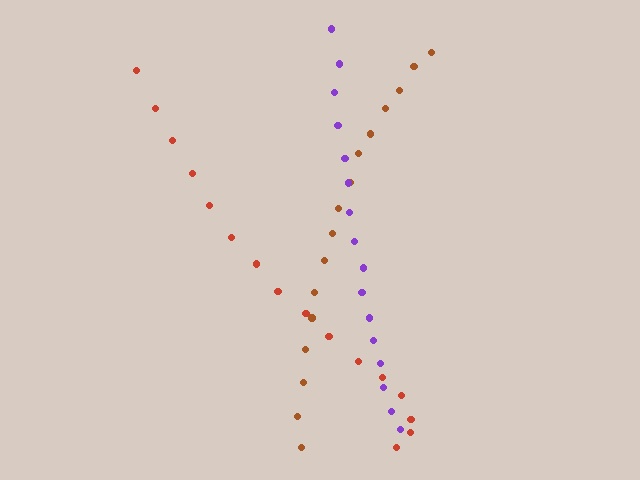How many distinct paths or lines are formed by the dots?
There are 3 distinct paths.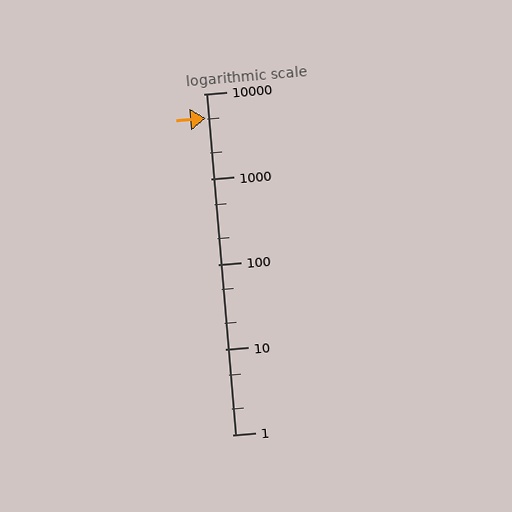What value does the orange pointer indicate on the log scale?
The pointer indicates approximately 5200.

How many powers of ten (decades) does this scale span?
The scale spans 4 decades, from 1 to 10000.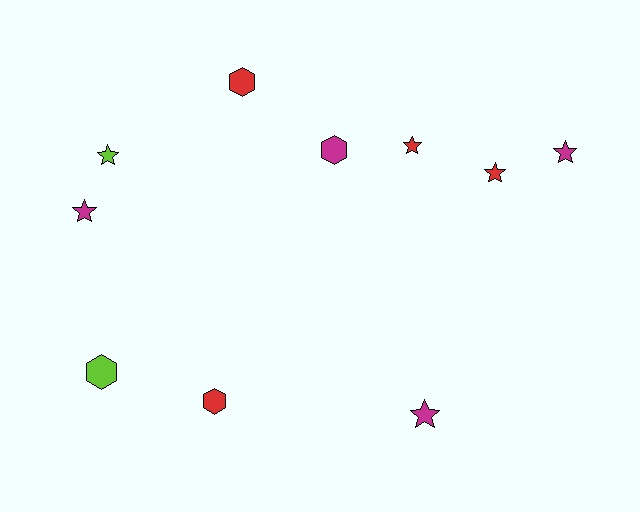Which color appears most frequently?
Magenta, with 4 objects.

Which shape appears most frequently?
Star, with 6 objects.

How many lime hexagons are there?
There is 1 lime hexagon.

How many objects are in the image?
There are 10 objects.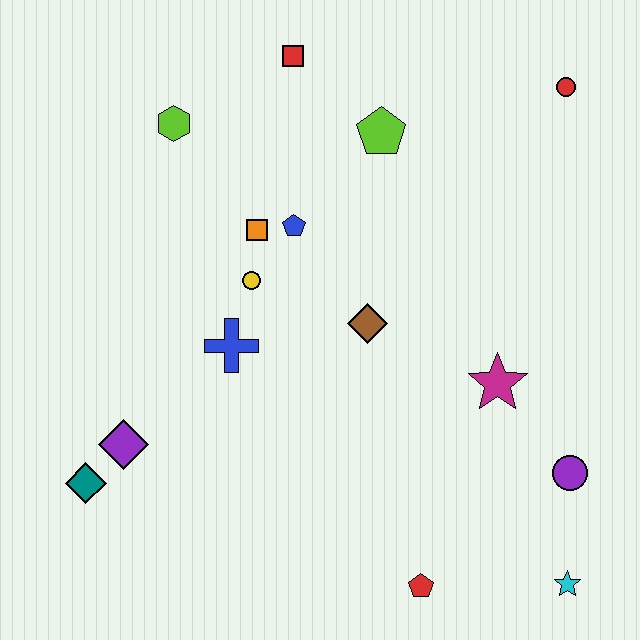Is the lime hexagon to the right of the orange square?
No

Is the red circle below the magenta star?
No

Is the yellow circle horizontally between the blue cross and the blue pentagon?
Yes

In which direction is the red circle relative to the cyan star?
The red circle is above the cyan star.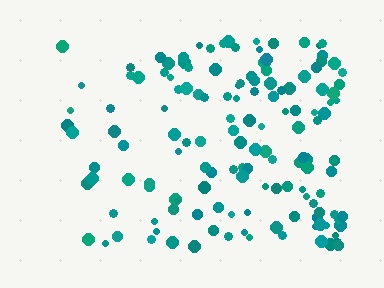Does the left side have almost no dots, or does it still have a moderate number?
Still a moderate number, just noticeably fewer than the right.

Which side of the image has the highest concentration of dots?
The right.